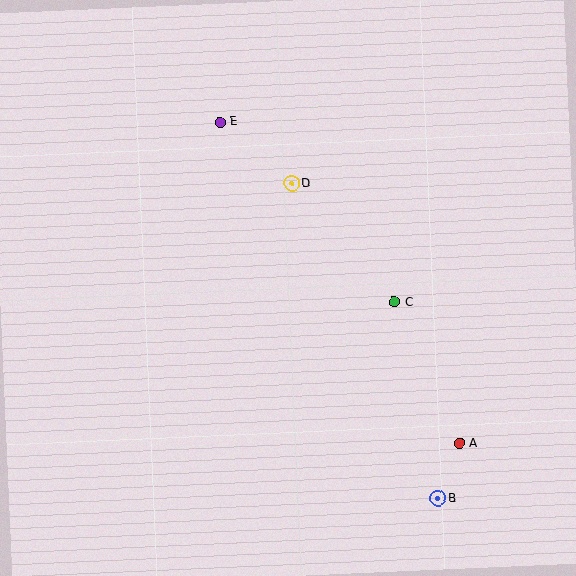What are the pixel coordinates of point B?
Point B is at (438, 498).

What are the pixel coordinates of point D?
Point D is at (291, 183).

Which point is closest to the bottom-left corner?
Point B is closest to the bottom-left corner.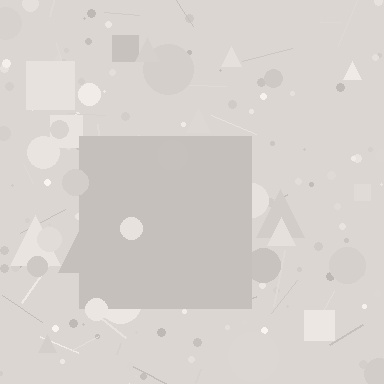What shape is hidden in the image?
A square is hidden in the image.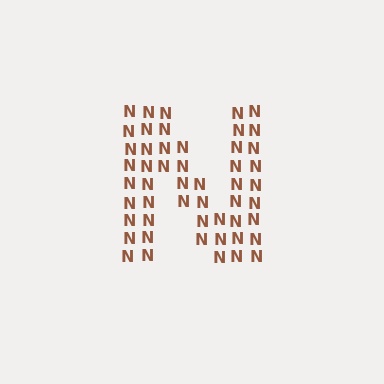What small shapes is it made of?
It is made of small letter N's.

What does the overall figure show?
The overall figure shows the letter N.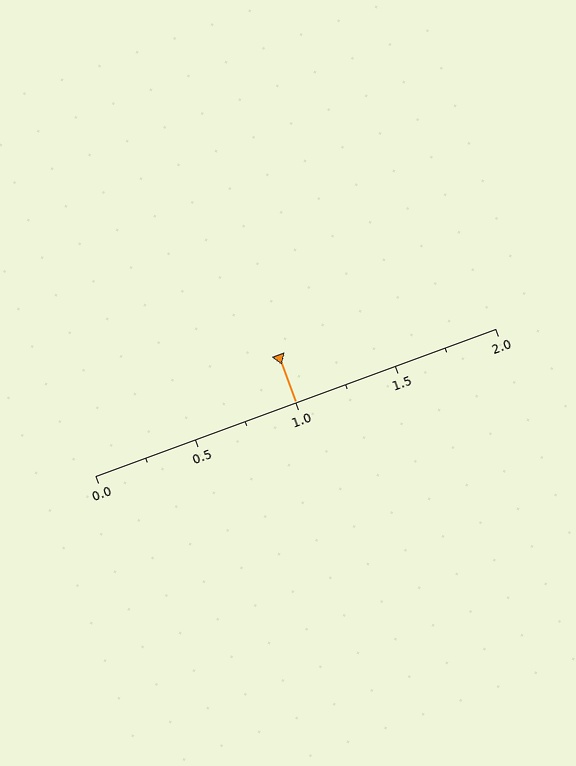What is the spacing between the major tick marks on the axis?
The major ticks are spaced 0.5 apart.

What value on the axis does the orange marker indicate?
The marker indicates approximately 1.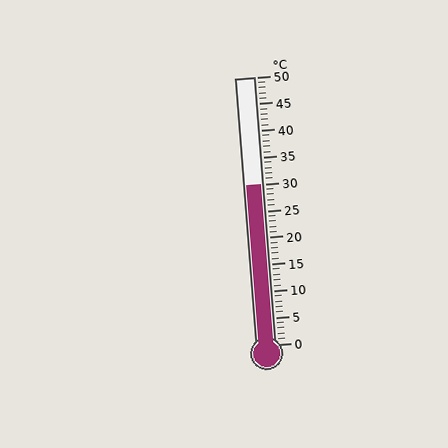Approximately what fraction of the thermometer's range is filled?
The thermometer is filled to approximately 60% of its range.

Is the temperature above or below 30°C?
The temperature is at 30°C.